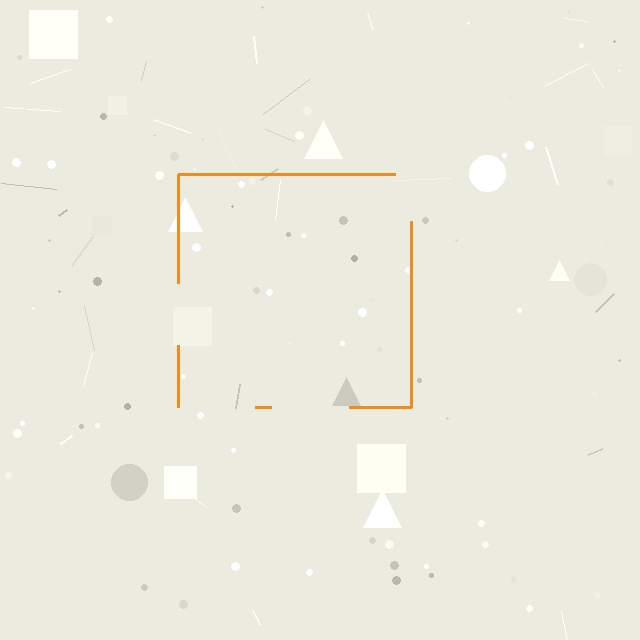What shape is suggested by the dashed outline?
The dashed outline suggests a square.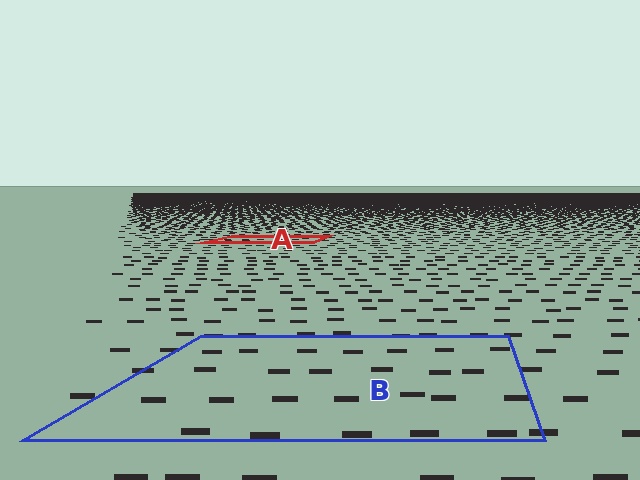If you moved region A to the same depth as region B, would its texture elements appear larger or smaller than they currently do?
They would appear larger. At a closer depth, the same texture elements are projected at a bigger on-screen size.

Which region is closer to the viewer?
Region B is closer. The texture elements there are larger and more spread out.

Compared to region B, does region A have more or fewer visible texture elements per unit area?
Region A has more texture elements per unit area — they are packed more densely because it is farther away.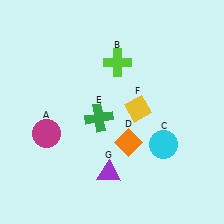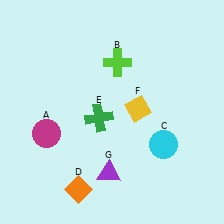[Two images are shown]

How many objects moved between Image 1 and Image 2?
1 object moved between the two images.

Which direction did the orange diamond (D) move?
The orange diamond (D) moved left.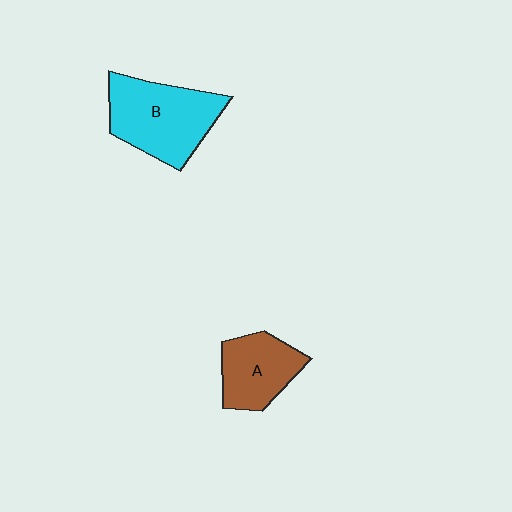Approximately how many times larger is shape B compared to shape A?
Approximately 1.5 times.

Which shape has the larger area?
Shape B (cyan).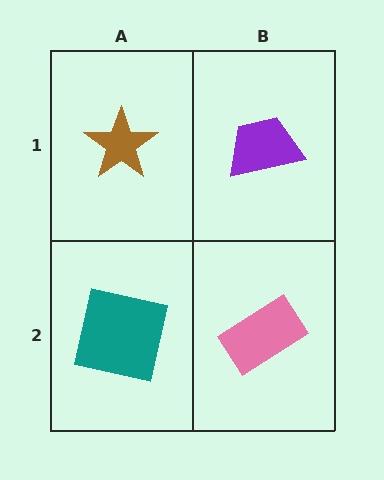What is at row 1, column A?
A brown star.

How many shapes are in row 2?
2 shapes.